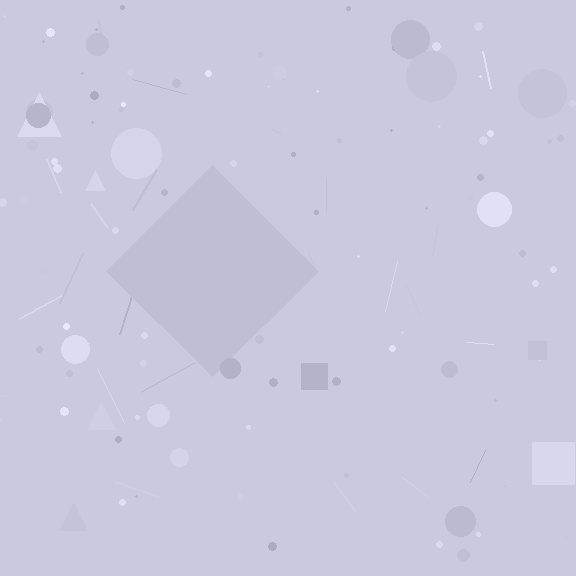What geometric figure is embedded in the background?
A diamond is embedded in the background.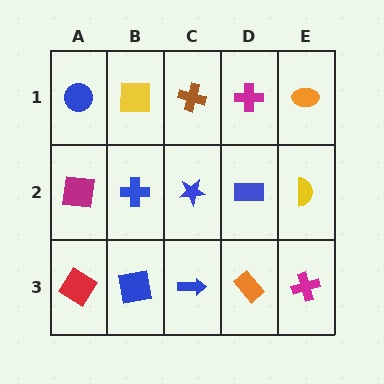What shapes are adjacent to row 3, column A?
A magenta square (row 2, column A), a blue square (row 3, column B).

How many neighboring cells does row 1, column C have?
3.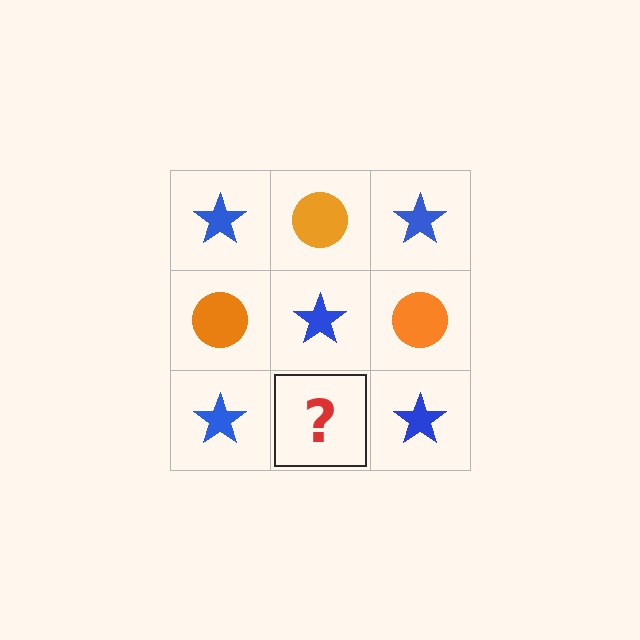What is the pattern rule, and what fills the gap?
The rule is that it alternates blue star and orange circle in a checkerboard pattern. The gap should be filled with an orange circle.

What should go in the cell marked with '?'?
The missing cell should contain an orange circle.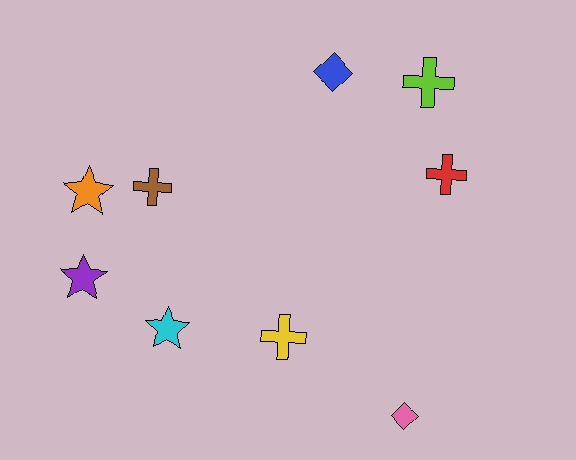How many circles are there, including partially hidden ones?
There are no circles.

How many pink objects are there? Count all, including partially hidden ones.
There is 1 pink object.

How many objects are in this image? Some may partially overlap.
There are 9 objects.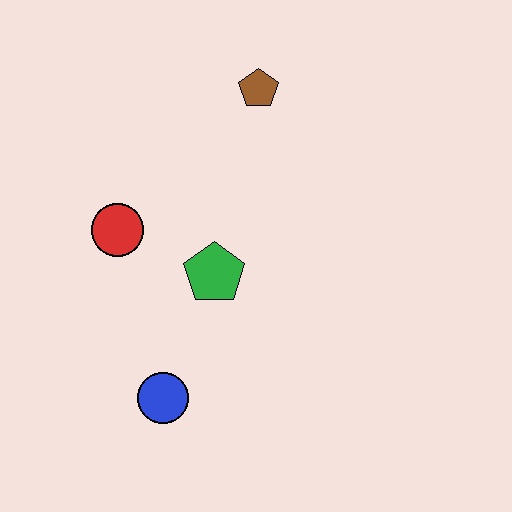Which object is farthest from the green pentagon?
The brown pentagon is farthest from the green pentagon.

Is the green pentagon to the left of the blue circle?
No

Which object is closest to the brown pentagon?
The green pentagon is closest to the brown pentagon.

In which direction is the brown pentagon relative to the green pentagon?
The brown pentagon is above the green pentagon.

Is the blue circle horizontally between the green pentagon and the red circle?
Yes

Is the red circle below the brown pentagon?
Yes